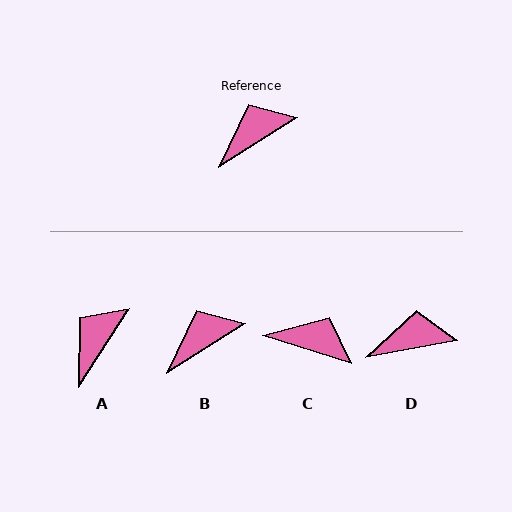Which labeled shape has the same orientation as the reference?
B.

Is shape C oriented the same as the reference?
No, it is off by about 49 degrees.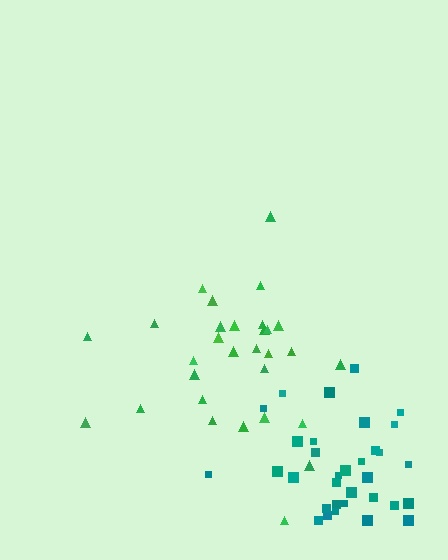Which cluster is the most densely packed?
Teal.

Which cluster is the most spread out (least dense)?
Green.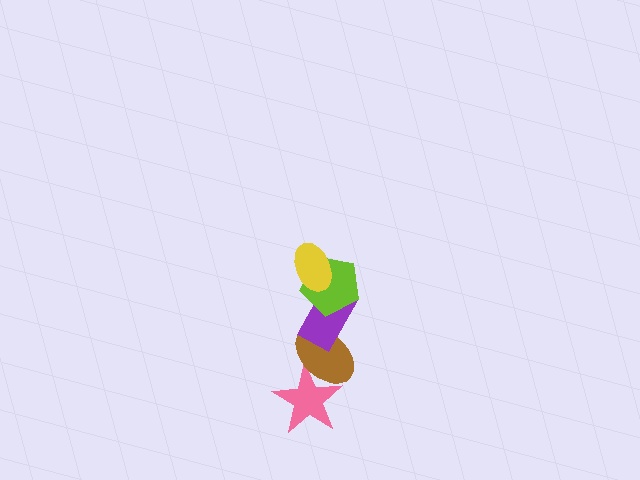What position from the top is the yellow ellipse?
The yellow ellipse is 1st from the top.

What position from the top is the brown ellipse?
The brown ellipse is 4th from the top.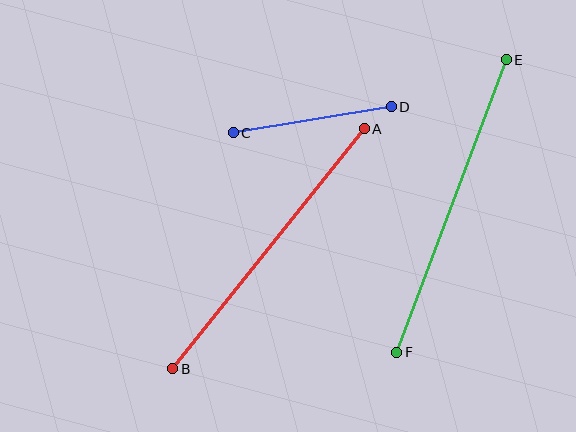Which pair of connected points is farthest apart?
Points E and F are farthest apart.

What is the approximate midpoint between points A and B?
The midpoint is at approximately (268, 249) pixels.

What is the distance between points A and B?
The distance is approximately 307 pixels.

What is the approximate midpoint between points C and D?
The midpoint is at approximately (312, 120) pixels.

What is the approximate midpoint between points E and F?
The midpoint is at approximately (451, 206) pixels.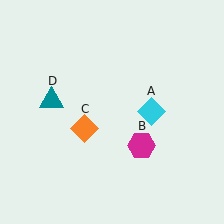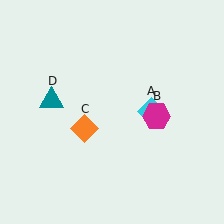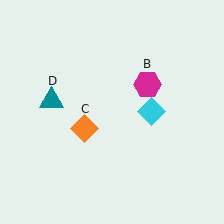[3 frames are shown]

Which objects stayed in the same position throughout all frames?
Cyan diamond (object A) and orange diamond (object C) and teal triangle (object D) remained stationary.